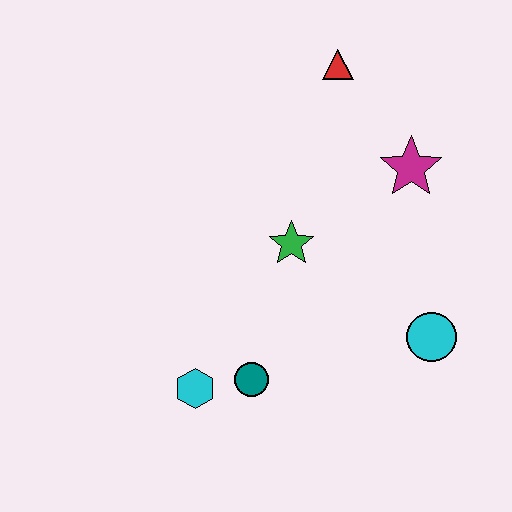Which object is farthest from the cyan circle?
The red triangle is farthest from the cyan circle.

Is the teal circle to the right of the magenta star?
No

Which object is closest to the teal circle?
The cyan hexagon is closest to the teal circle.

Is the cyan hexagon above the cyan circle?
No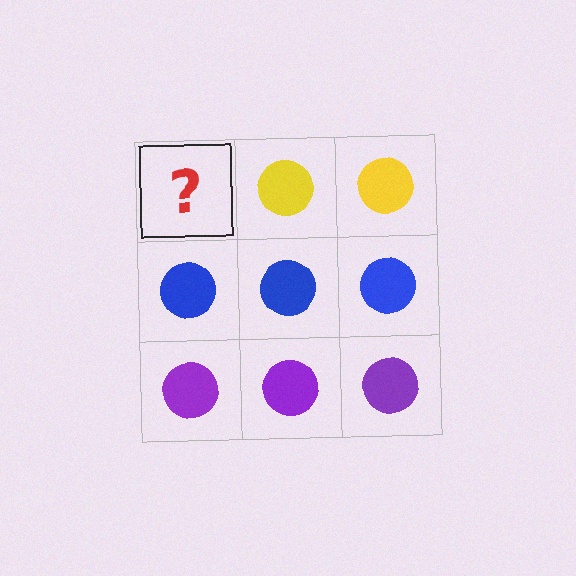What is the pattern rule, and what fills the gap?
The rule is that each row has a consistent color. The gap should be filled with a yellow circle.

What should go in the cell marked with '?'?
The missing cell should contain a yellow circle.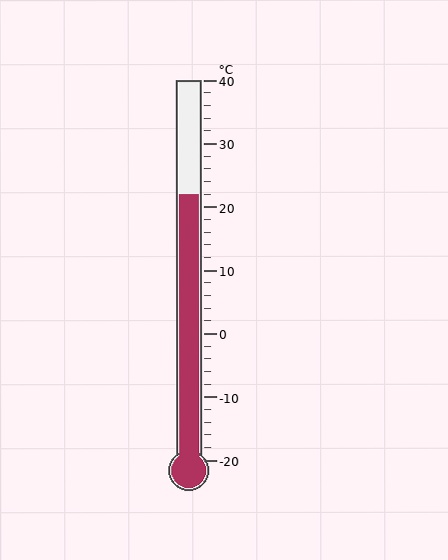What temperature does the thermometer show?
The thermometer shows approximately 22°C.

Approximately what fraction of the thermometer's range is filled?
The thermometer is filled to approximately 70% of its range.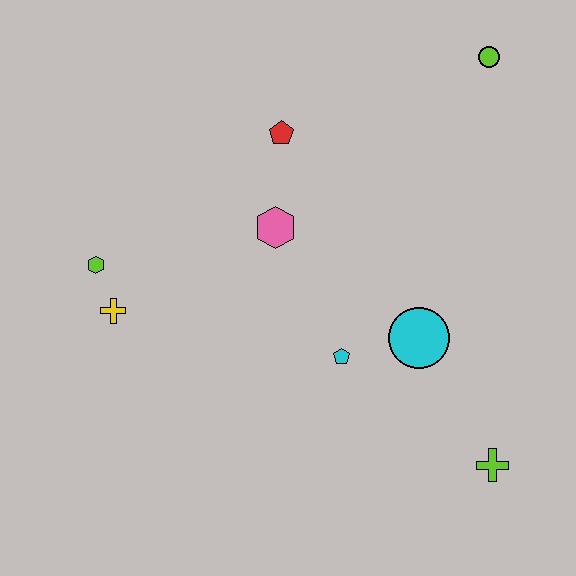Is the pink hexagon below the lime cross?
No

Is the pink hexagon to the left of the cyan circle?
Yes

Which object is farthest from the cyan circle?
The lime hexagon is farthest from the cyan circle.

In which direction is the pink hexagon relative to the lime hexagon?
The pink hexagon is to the right of the lime hexagon.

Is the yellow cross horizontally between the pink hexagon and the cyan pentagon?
No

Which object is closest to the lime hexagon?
The yellow cross is closest to the lime hexagon.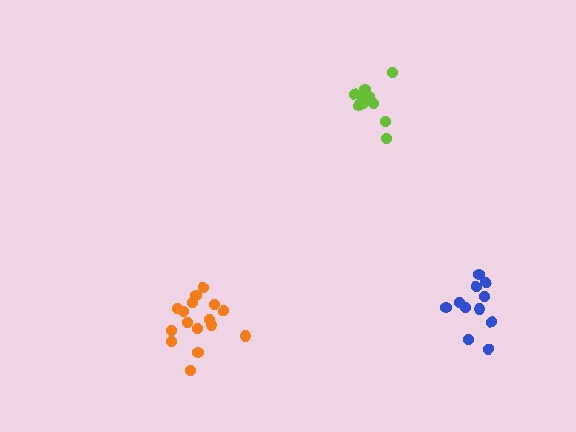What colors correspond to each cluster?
The clusters are colored: blue, lime, orange.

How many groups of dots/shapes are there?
There are 3 groups.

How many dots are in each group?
Group 1: 11 dots, Group 2: 11 dots, Group 3: 16 dots (38 total).